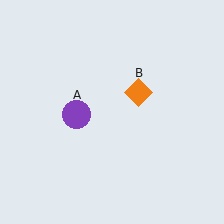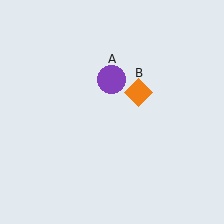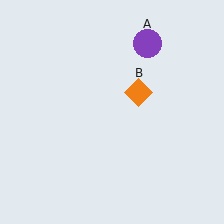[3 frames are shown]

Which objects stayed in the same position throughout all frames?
Orange diamond (object B) remained stationary.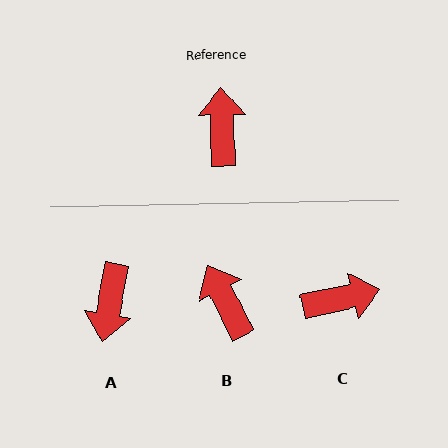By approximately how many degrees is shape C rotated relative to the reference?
Approximately 79 degrees clockwise.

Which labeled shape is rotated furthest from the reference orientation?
A, about 168 degrees away.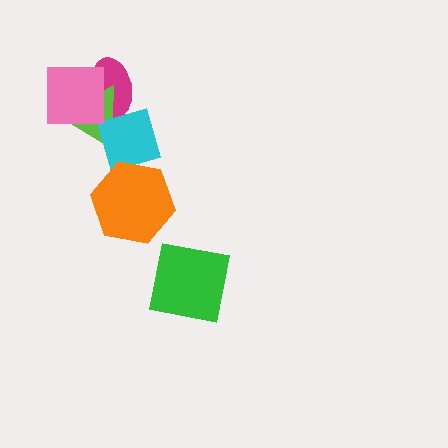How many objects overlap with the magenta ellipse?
3 objects overlap with the magenta ellipse.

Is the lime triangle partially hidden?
Yes, it is partially covered by another shape.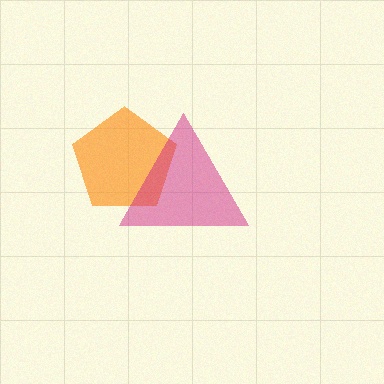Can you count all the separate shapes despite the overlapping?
Yes, there are 2 separate shapes.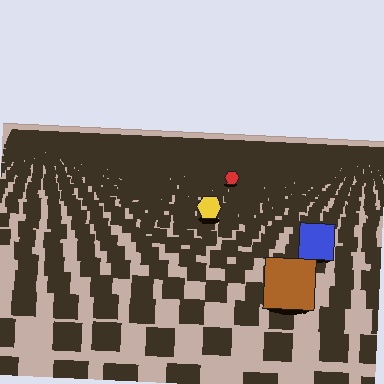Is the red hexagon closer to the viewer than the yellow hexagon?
No. The yellow hexagon is closer — you can tell from the texture gradient: the ground texture is coarser near it.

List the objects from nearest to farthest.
From nearest to farthest: the brown square, the blue square, the yellow hexagon, the red hexagon.